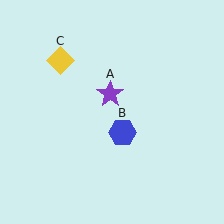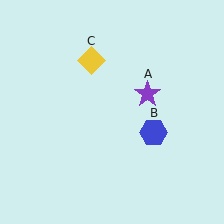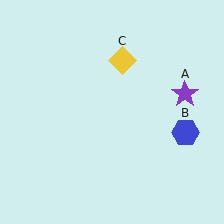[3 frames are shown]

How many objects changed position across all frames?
3 objects changed position: purple star (object A), blue hexagon (object B), yellow diamond (object C).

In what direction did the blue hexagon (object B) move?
The blue hexagon (object B) moved right.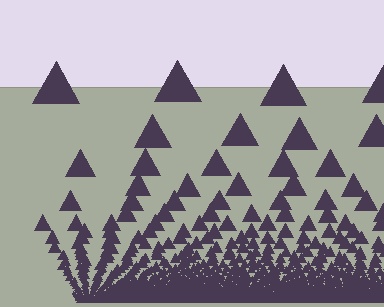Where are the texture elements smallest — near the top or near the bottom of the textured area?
Near the bottom.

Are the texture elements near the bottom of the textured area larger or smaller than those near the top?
Smaller. The gradient is inverted — elements near the bottom are smaller and denser.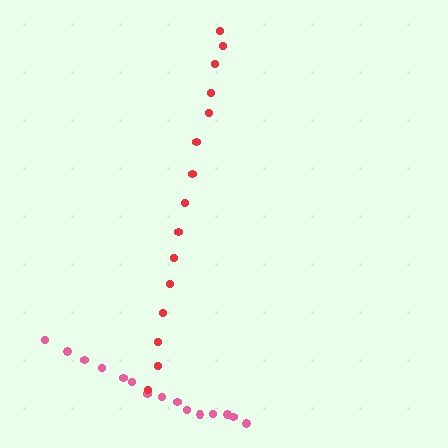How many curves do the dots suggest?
There are 2 distinct paths.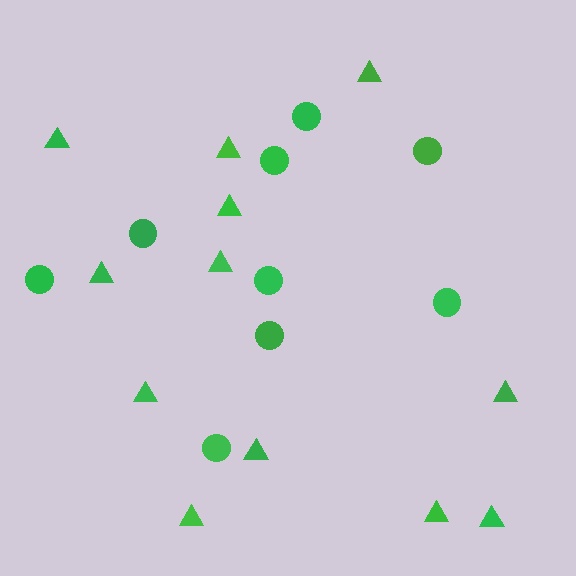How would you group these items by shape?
There are 2 groups: one group of circles (9) and one group of triangles (12).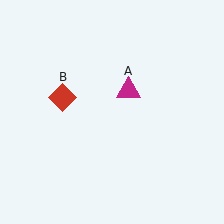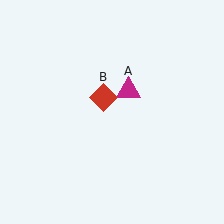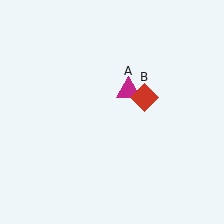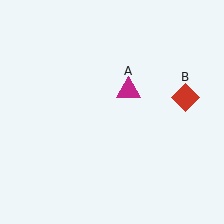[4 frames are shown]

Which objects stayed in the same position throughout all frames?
Magenta triangle (object A) remained stationary.